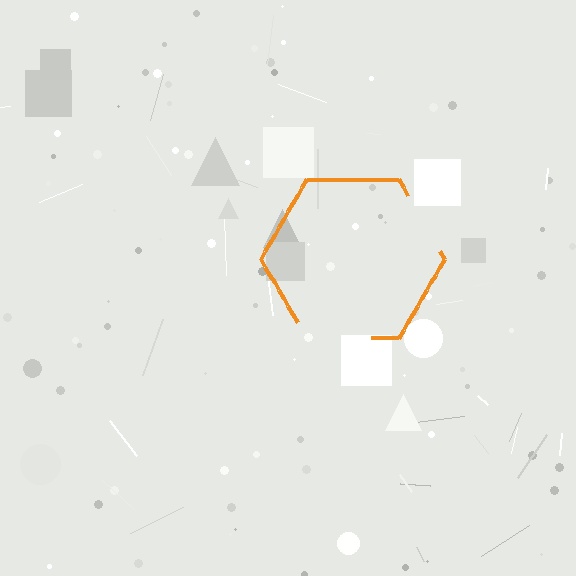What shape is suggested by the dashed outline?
The dashed outline suggests a hexagon.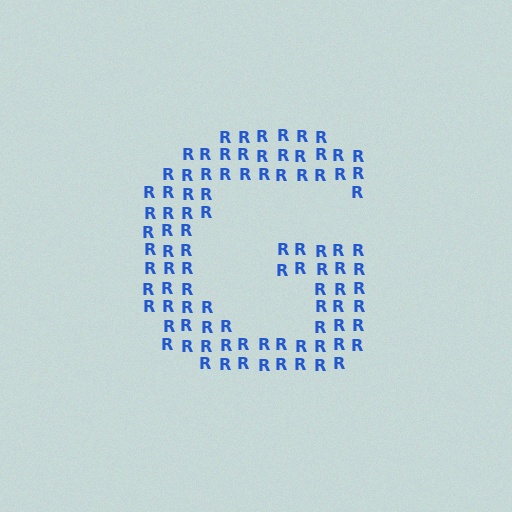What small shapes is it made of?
It is made of small letter R's.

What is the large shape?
The large shape is the letter G.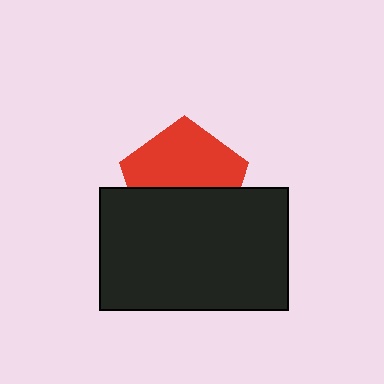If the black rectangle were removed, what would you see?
You would see the complete red pentagon.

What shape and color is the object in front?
The object in front is a black rectangle.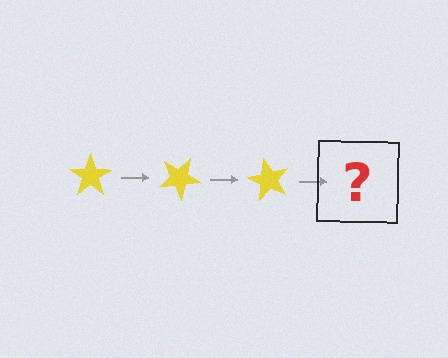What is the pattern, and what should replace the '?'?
The pattern is that the star rotates 30 degrees each step. The '?' should be a yellow star rotated 90 degrees.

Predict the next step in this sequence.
The next step is a yellow star rotated 90 degrees.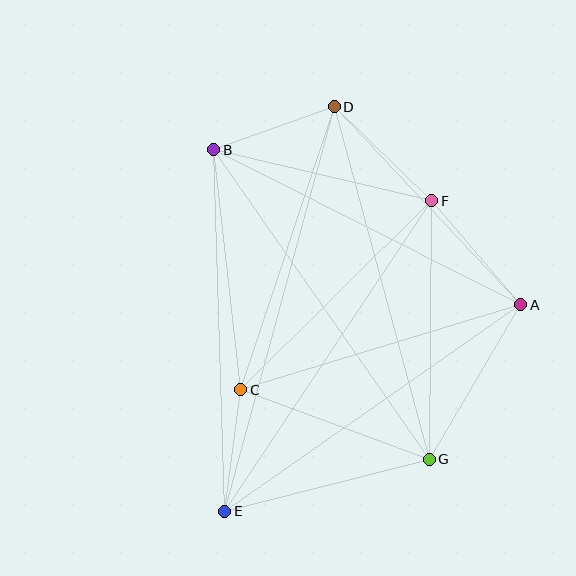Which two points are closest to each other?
Points C and E are closest to each other.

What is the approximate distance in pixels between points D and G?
The distance between D and G is approximately 365 pixels.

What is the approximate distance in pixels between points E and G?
The distance between E and G is approximately 211 pixels.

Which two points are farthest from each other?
Points D and E are farthest from each other.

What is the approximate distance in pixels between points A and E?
The distance between A and E is approximately 361 pixels.